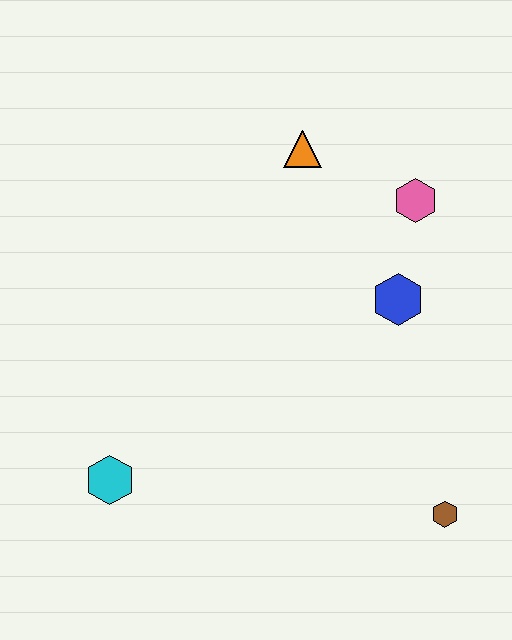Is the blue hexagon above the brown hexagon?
Yes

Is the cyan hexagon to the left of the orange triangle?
Yes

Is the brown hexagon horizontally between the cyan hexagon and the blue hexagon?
No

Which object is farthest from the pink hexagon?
The cyan hexagon is farthest from the pink hexagon.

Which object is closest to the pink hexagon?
The blue hexagon is closest to the pink hexagon.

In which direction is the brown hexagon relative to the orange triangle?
The brown hexagon is below the orange triangle.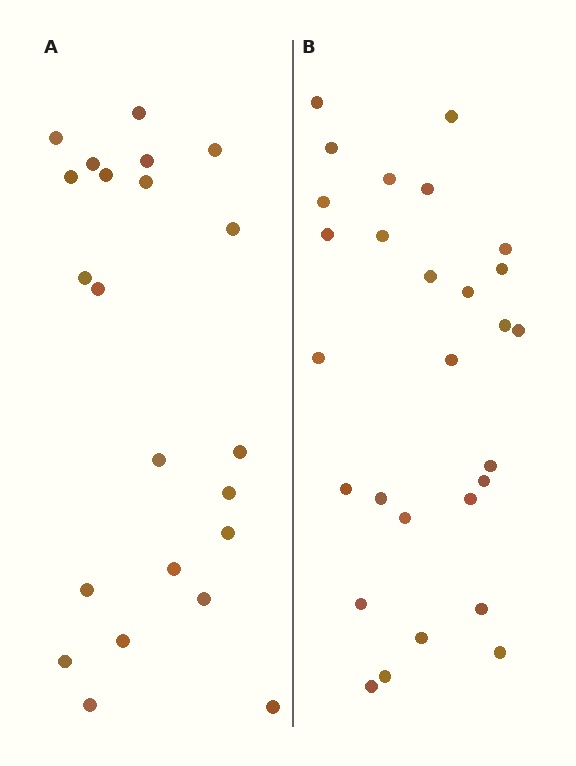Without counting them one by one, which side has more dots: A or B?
Region B (the right region) has more dots.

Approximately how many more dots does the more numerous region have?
Region B has about 6 more dots than region A.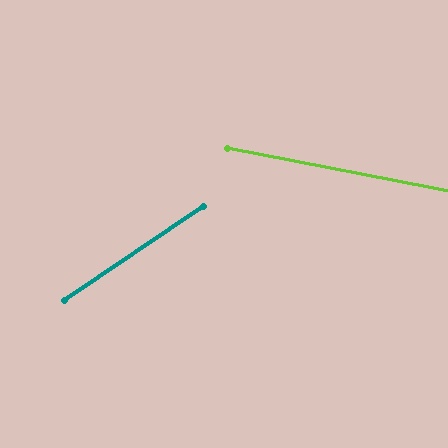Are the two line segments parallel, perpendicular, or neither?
Neither parallel nor perpendicular — they differ by about 45°.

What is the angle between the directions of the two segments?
Approximately 45 degrees.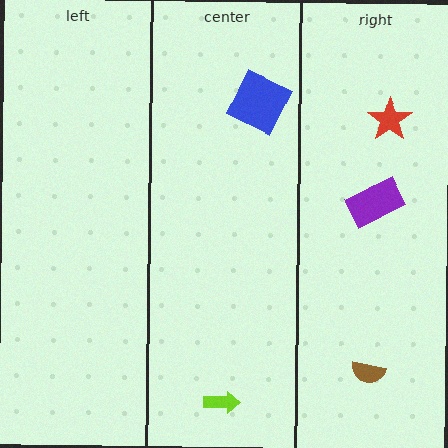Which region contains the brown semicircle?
The right region.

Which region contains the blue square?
The center region.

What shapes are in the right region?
The brown semicircle, the purple rectangle, the red star.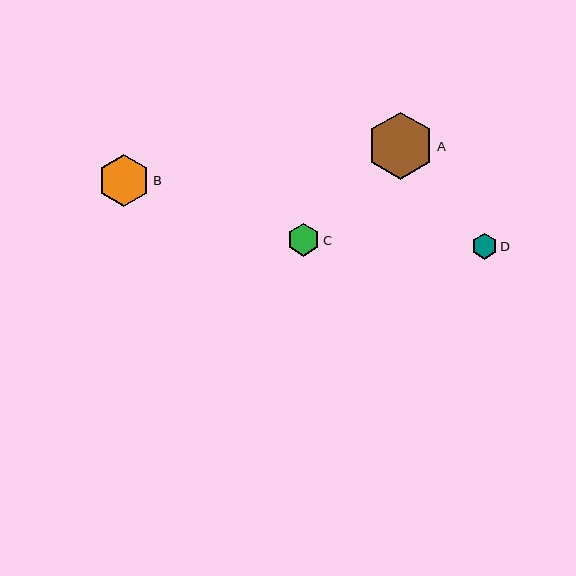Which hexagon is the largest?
Hexagon A is the largest with a size of approximately 67 pixels.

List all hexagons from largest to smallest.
From largest to smallest: A, B, C, D.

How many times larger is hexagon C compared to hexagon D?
Hexagon C is approximately 1.3 times the size of hexagon D.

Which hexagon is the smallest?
Hexagon D is the smallest with a size of approximately 26 pixels.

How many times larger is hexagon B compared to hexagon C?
Hexagon B is approximately 1.6 times the size of hexagon C.